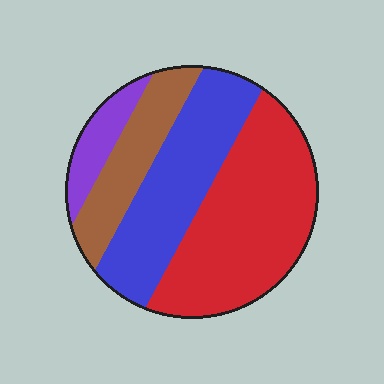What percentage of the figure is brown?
Brown takes up less than a quarter of the figure.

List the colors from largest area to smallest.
From largest to smallest: red, blue, brown, purple.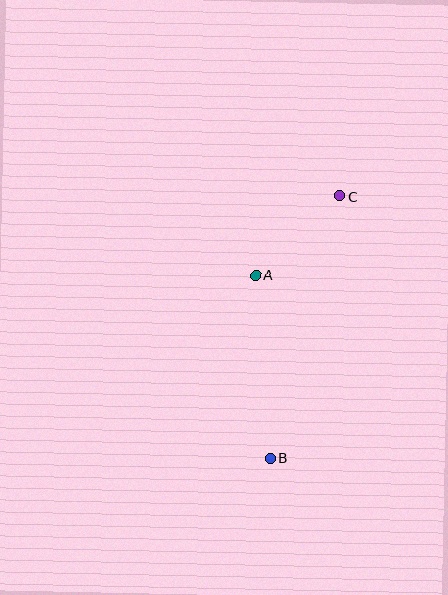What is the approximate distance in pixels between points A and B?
The distance between A and B is approximately 184 pixels.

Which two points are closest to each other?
Points A and C are closest to each other.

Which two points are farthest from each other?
Points B and C are farthest from each other.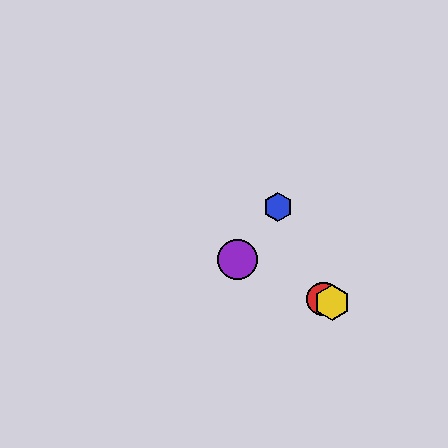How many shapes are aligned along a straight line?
4 shapes (the red circle, the green diamond, the yellow hexagon, the purple circle) are aligned along a straight line.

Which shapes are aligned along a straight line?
The red circle, the green diamond, the yellow hexagon, the purple circle are aligned along a straight line.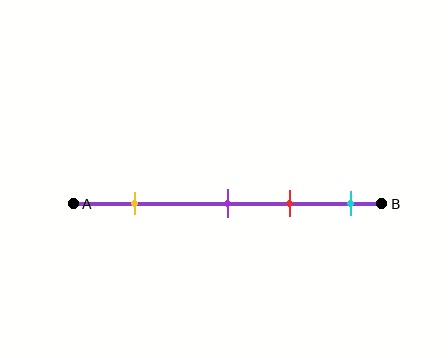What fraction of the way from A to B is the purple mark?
The purple mark is approximately 50% (0.5) of the way from A to B.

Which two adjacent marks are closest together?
The purple and red marks are the closest adjacent pair.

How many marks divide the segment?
There are 4 marks dividing the segment.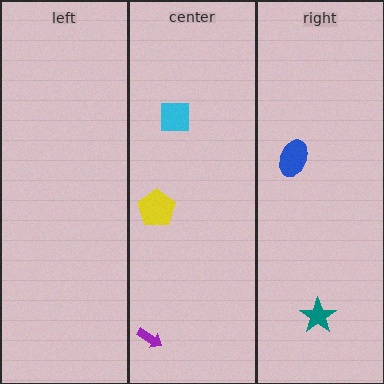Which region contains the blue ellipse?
The right region.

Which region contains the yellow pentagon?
The center region.